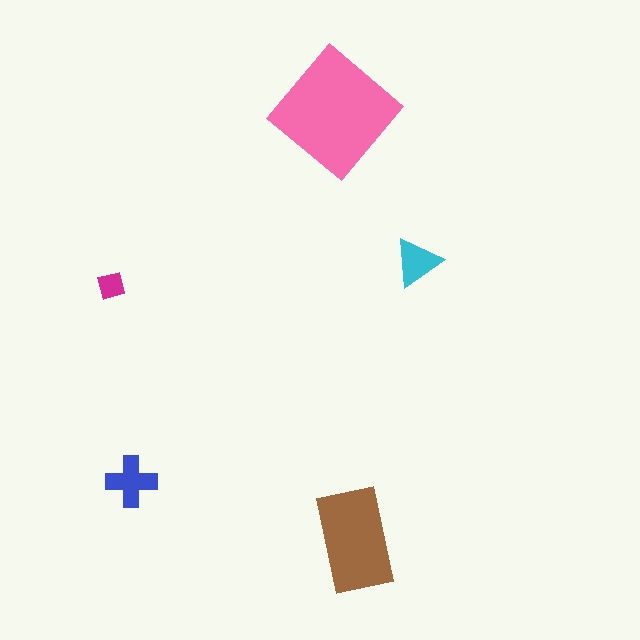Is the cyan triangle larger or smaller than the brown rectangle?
Smaller.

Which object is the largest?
The pink diamond.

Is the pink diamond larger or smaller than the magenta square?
Larger.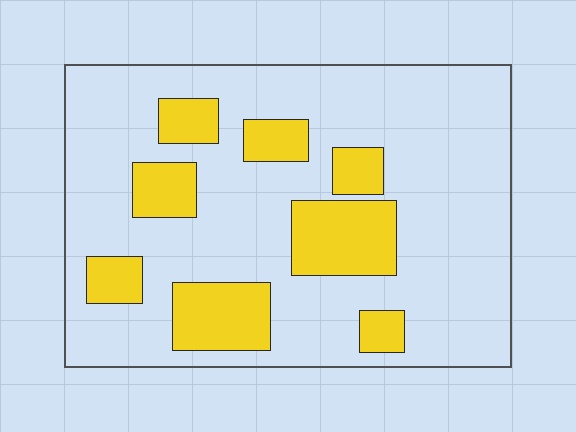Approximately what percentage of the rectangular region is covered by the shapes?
Approximately 25%.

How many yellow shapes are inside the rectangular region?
8.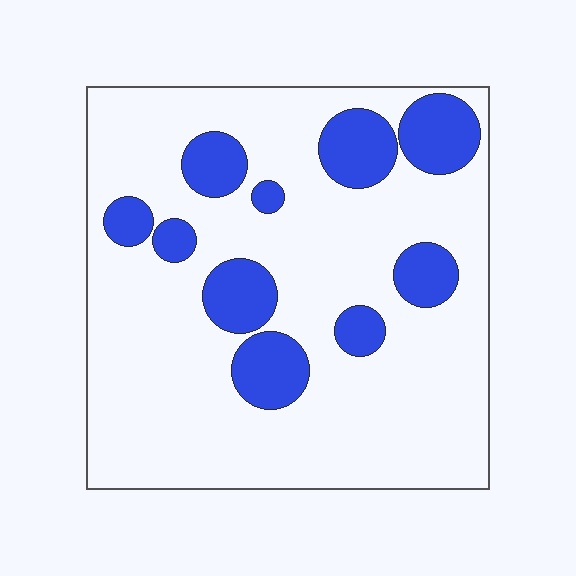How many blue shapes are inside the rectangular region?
10.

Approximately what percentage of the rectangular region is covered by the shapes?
Approximately 20%.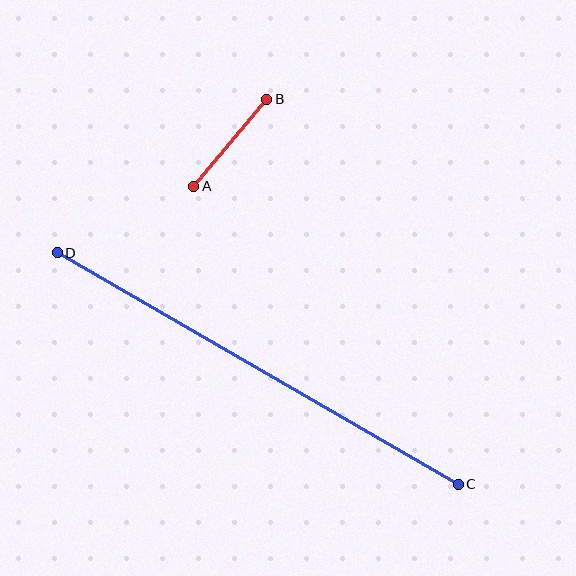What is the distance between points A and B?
The distance is approximately 114 pixels.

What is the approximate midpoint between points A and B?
The midpoint is at approximately (230, 143) pixels.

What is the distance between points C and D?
The distance is approximately 463 pixels.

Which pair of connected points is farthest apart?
Points C and D are farthest apart.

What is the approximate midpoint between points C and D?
The midpoint is at approximately (258, 369) pixels.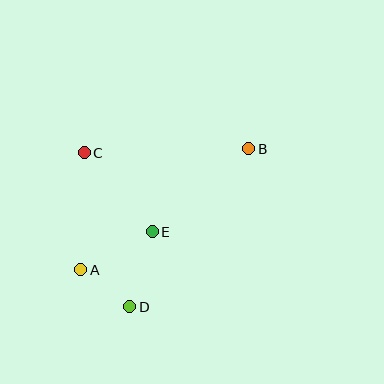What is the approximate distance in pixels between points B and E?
The distance between B and E is approximately 127 pixels.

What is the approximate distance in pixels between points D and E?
The distance between D and E is approximately 78 pixels.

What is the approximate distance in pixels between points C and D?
The distance between C and D is approximately 160 pixels.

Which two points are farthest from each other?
Points A and B are farthest from each other.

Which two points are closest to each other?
Points A and D are closest to each other.